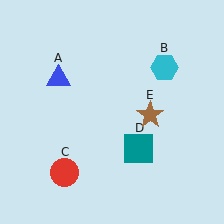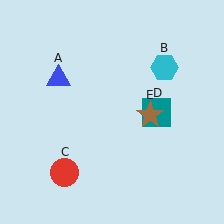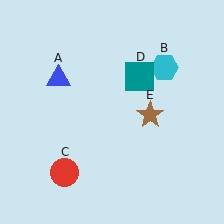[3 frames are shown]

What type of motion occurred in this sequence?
The teal square (object D) rotated counterclockwise around the center of the scene.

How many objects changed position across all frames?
1 object changed position: teal square (object D).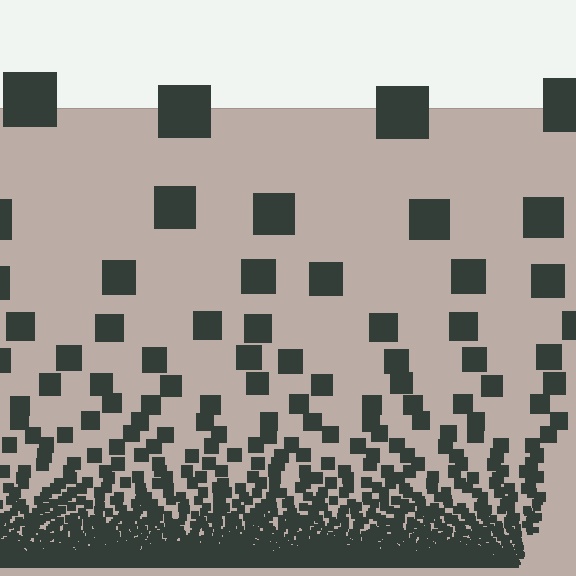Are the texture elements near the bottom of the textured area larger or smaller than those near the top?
Smaller. The gradient is inverted — elements near the bottom are smaller and denser.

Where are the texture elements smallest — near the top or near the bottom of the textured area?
Near the bottom.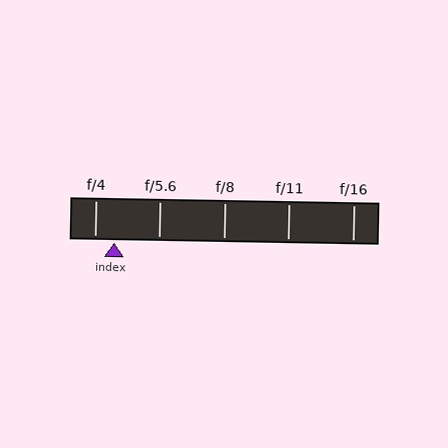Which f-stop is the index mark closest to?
The index mark is closest to f/4.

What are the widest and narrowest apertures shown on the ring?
The widest aperture shown is f/4 and the narrowest is f/16.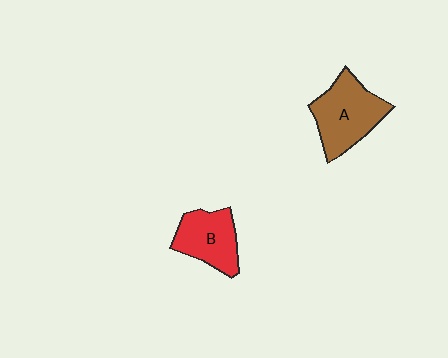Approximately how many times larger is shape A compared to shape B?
Approximately 1.3 times.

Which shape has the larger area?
Shape A (brown).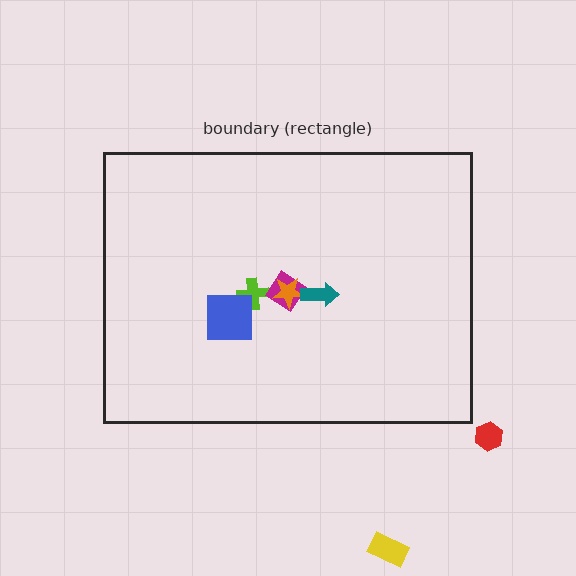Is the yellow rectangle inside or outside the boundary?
Outside.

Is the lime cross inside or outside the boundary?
Inside.